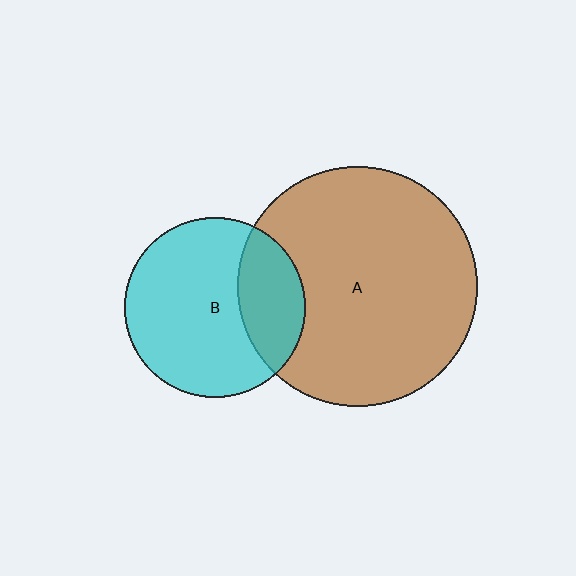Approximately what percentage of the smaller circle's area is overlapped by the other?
Approximately 25%.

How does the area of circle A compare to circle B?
Approximately 1.8 times.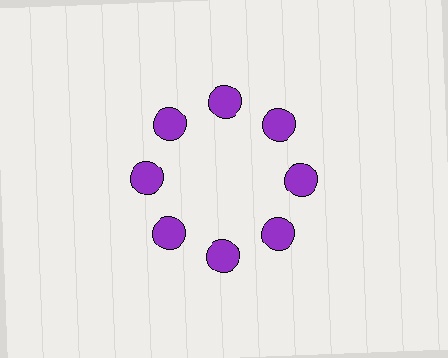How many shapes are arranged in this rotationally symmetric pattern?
There are 8 shapes, arranged in 8 groups of 1.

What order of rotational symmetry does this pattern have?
This pattern has 8-fold rotational symmetry.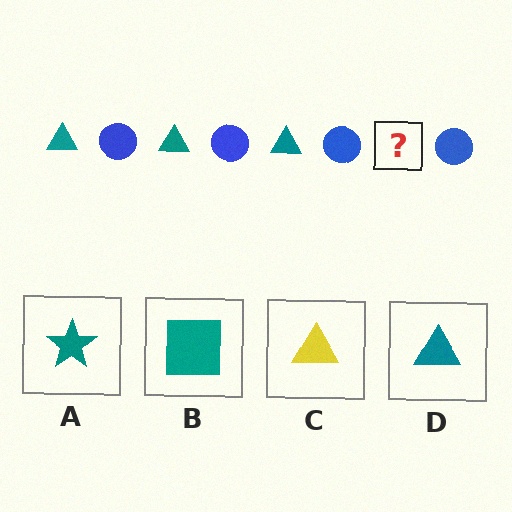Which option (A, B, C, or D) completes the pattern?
D.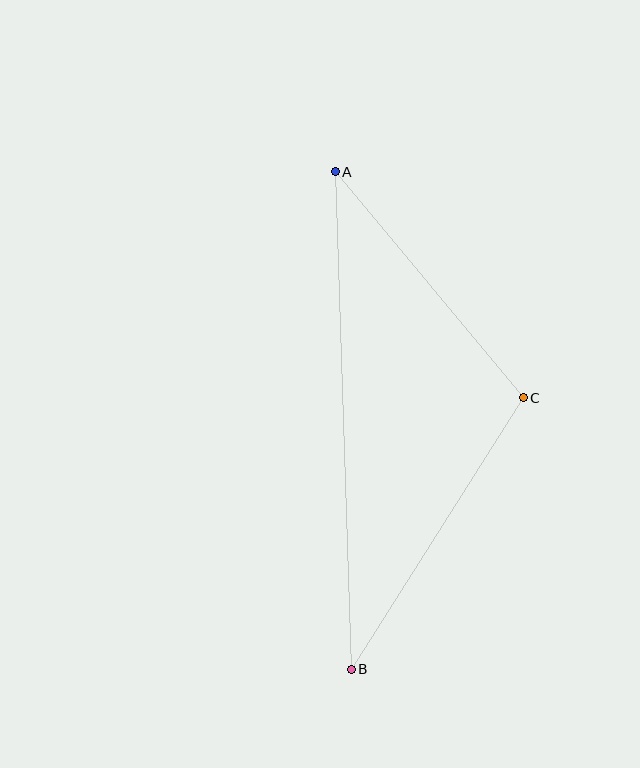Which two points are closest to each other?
Points A and C are closest to each other.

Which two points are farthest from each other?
Points A and B are farthest from each other.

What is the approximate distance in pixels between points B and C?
The distance between B and C is approximately 321 pixels.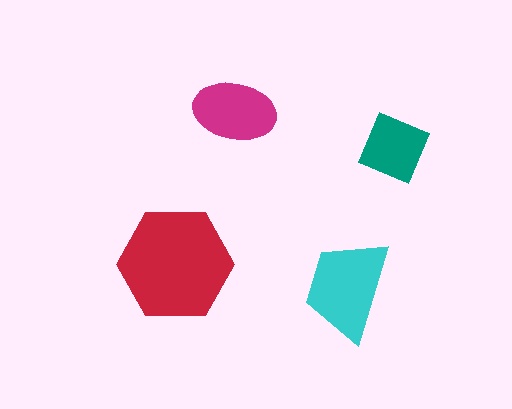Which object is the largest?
The red hexagon.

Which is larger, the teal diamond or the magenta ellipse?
The magenta ellipse.